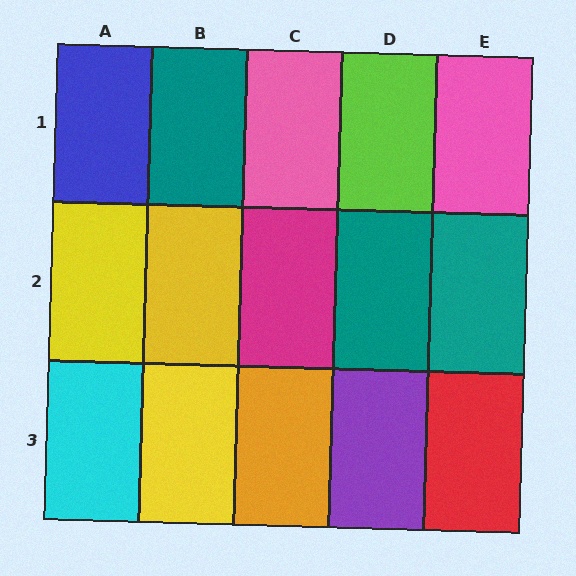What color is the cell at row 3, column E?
Red.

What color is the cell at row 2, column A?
Yellow.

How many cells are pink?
2 cells are pink.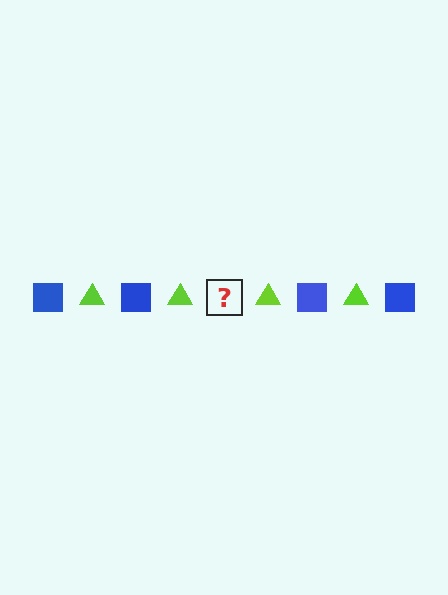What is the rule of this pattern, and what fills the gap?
The rule is that the pattern alternates between blue square and lime triangle. The gap should be filled with a blue square.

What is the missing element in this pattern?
The missing element is a blue square.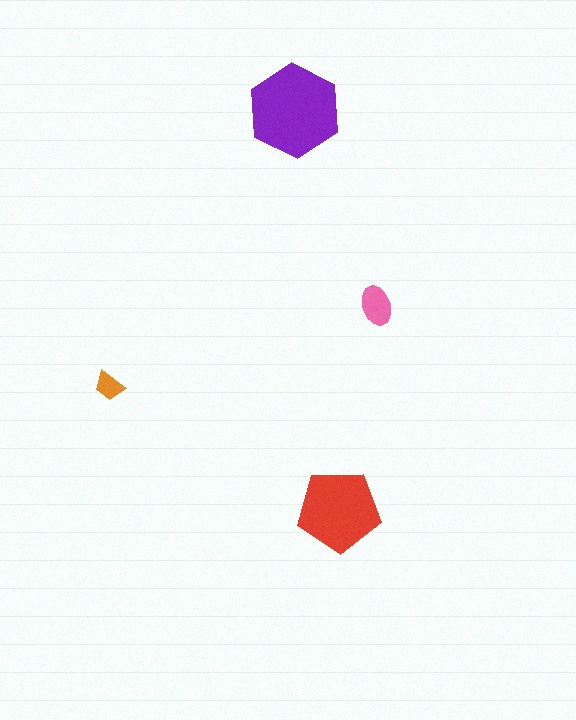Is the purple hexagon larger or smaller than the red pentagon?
Larger.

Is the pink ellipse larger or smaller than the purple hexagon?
Smaller.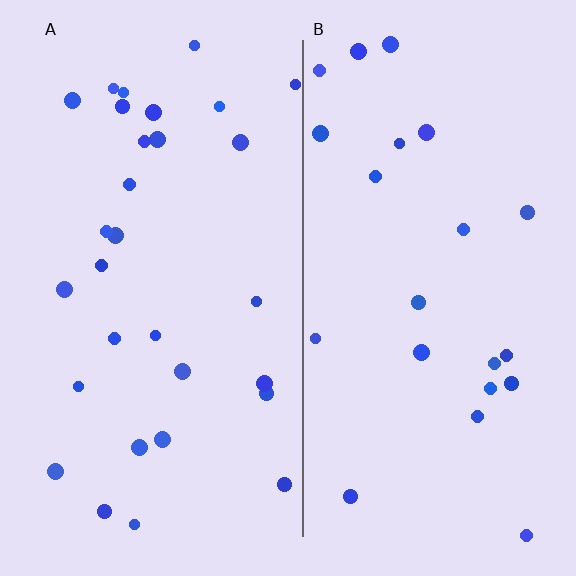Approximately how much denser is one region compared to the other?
Approximately 1.4× — region A over region B.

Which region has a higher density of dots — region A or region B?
A (the left).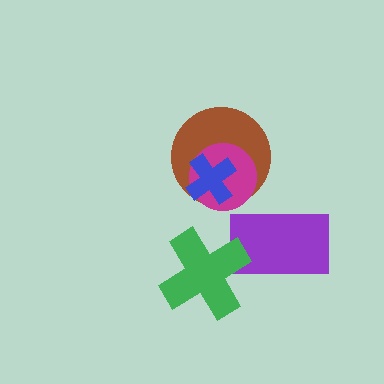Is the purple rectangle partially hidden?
Yes, it is partially covered by another shape.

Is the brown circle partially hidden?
Yes, it is partially covered by another shape.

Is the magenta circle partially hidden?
Yes, it is partially covered by another shape.